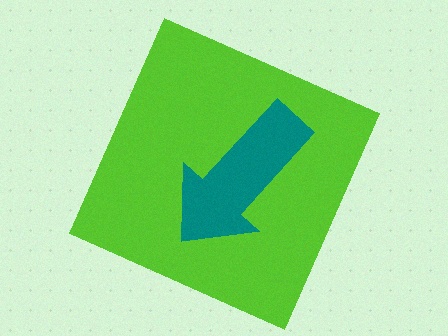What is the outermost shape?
The lime square.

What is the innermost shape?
The teal arrow.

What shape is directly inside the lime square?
The teal arrow.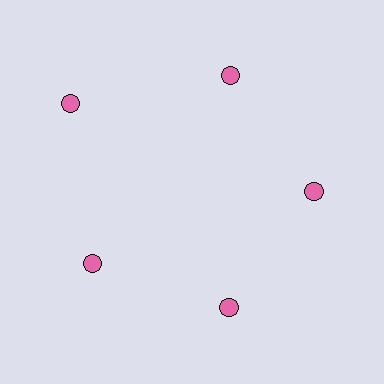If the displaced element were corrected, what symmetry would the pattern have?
It would have 5-fold rotational symmetry — the pattern would map onto itself every 72 degrees.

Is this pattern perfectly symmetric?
No. The 5 pink circles are arranged in a ring, but one element near the 10 o'clock position is pushed outward from the center, breaking the 5-fold rotational symmetry.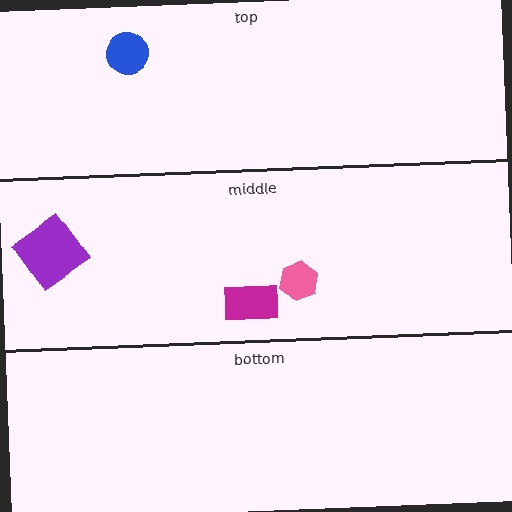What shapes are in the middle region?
The magenta rectangle, the purple diamond, the pink hexagon.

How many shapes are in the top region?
1.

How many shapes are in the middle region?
3.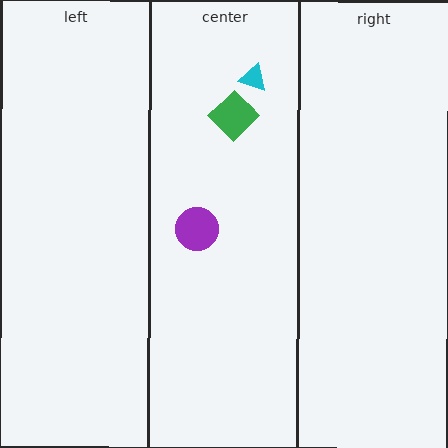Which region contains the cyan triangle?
The center region.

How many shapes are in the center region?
3.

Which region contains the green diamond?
The center region.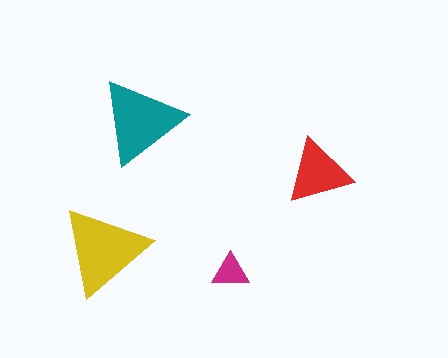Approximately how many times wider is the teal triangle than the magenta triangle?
About 2.5 times wider.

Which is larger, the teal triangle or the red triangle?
The teal one.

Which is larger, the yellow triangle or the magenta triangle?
The yellow one.